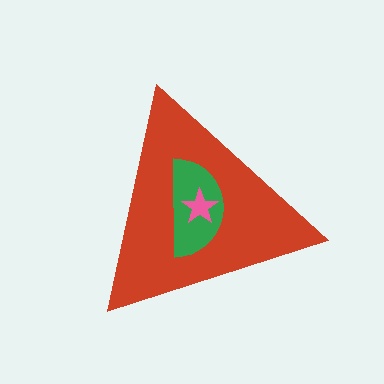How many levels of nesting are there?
3.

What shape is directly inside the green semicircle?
The pink star.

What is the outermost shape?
The red triangle.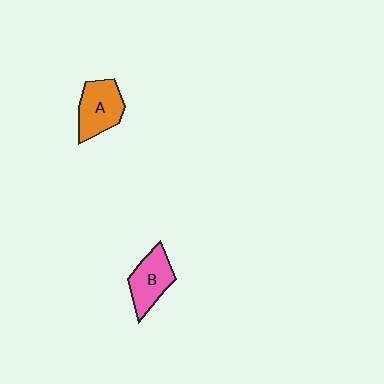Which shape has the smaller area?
Shape B (pink).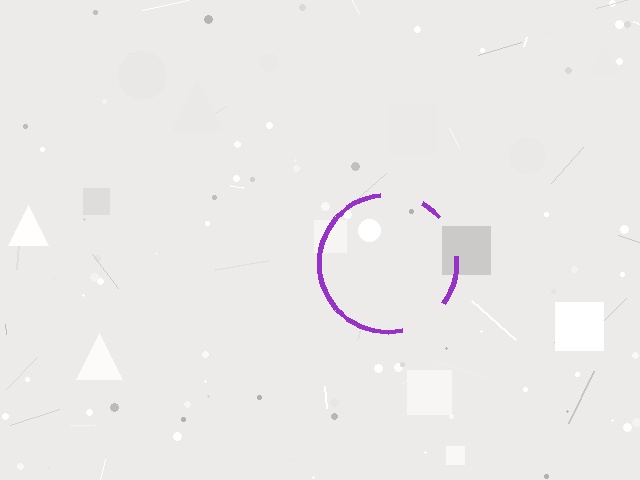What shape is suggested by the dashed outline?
The dashed outline suggests a circle.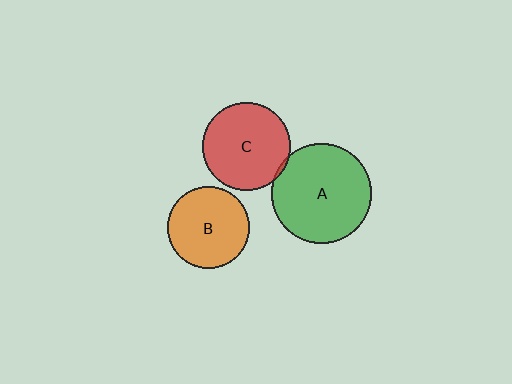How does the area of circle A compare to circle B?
Approximately 1.5 times.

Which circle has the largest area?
Circle A (green).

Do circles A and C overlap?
Yes.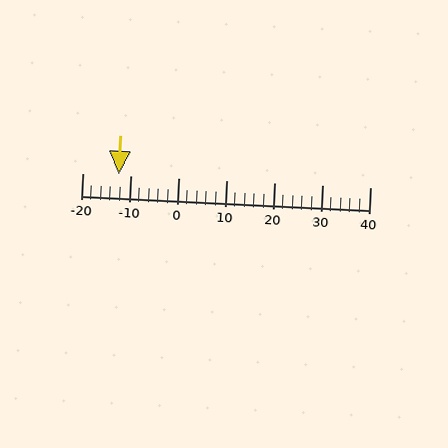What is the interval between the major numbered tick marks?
The major tick marks are spaced 10 units apart.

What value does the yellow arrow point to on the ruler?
The yellow arrow points to approximately -12.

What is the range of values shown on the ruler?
The ruler shows values from -20 to 40.